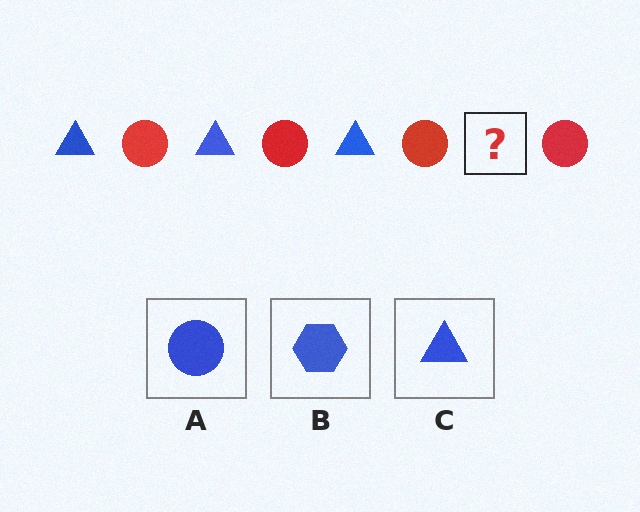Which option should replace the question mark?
Option C.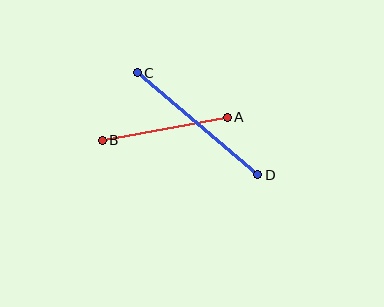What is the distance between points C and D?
The distance is approximately 158 pixels.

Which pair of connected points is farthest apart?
Points C and D are farthest apart.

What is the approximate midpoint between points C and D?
The midpoint is at approximately (197, 124) pixels.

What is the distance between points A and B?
The distance is approximately 127 pixels.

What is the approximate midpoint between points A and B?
The midpoint is at approximately (165, 129) pixels.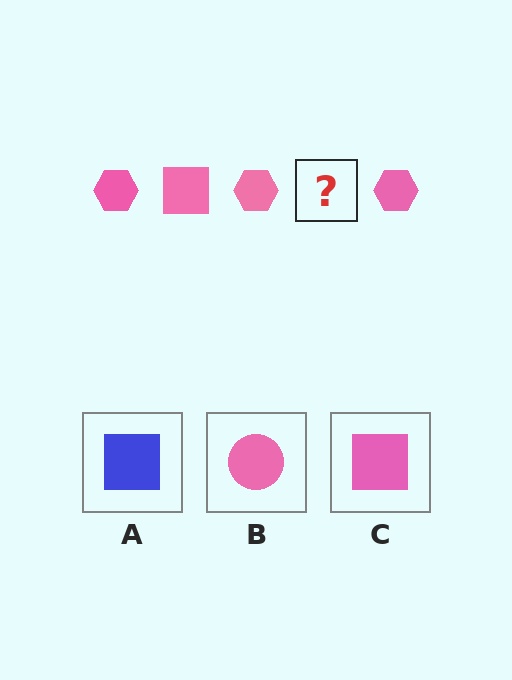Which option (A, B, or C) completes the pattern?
C.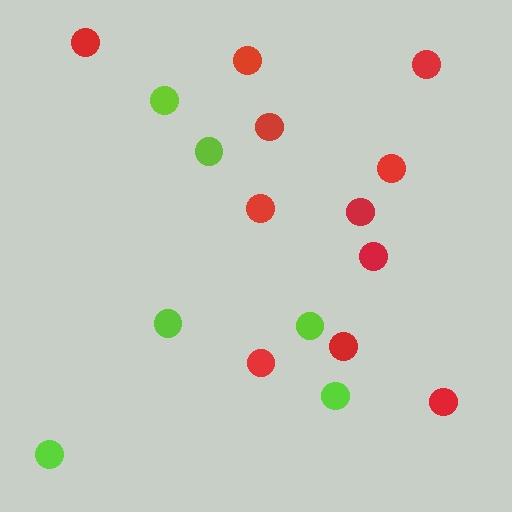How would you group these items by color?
There are 2 groups: one group of red circles (11) and one group of lime circles (6).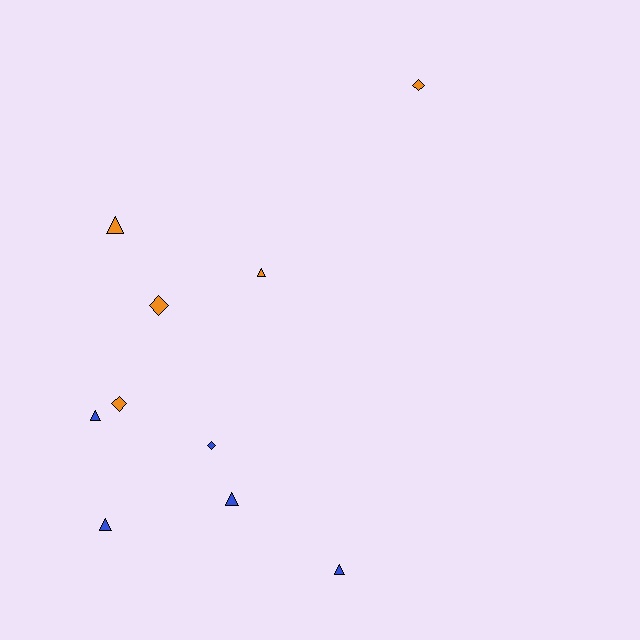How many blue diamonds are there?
There is 1 blue diamond.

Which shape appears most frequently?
Triangle, with 6 objects.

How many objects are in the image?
There are 10 objects.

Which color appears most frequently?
Blue, with 5 objects.